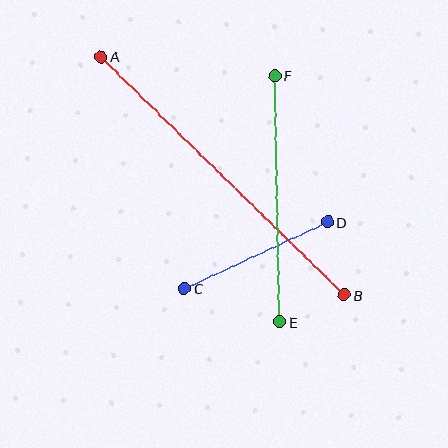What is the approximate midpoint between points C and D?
The midpoint is at approximately (256, 255) pixels.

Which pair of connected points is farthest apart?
Points A and B are farthest apart.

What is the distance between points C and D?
The distance is approximately 158 pixels.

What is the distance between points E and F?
The distance is approximately 246 pixels.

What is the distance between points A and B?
The distance is approximately 341 pixels.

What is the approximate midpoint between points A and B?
The midpoint is at approximately (223, 176) pixels.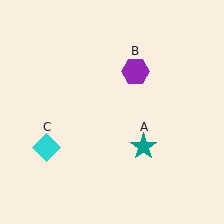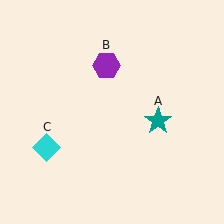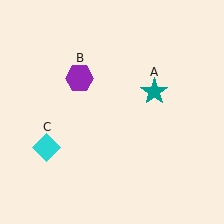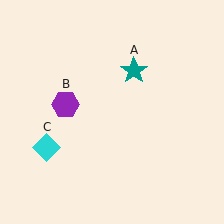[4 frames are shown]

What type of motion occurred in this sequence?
The teal star (object A), purple hexagon (object B) rotated counterclockwise around the center of the scene.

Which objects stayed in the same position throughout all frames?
Cyan diamond (object C) remained stationary.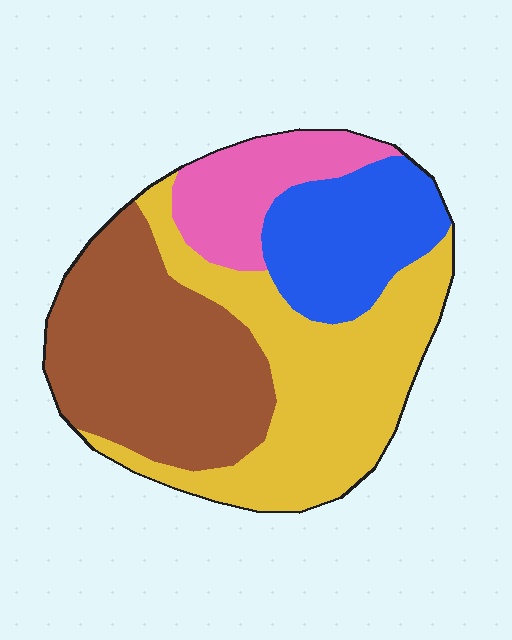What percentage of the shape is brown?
Brown takes up about one third (1/3) of the shape.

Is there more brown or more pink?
Brown.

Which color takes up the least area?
Pink, at roughly 15%.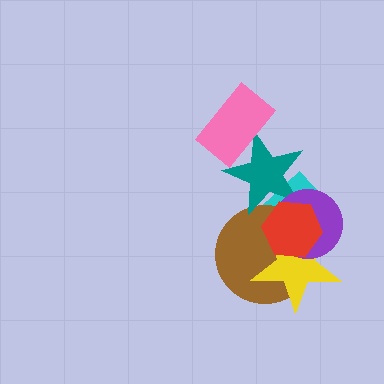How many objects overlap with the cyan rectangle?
5 objects overlap with the cyan rectangle.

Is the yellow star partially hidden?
Yes, it is partially covered by another shape.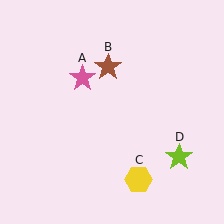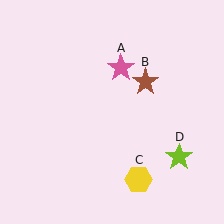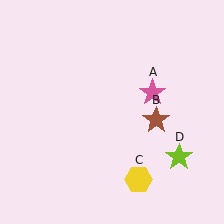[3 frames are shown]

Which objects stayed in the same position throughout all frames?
Yellow hexagon (object C) and lime star (object D) remained stationary.